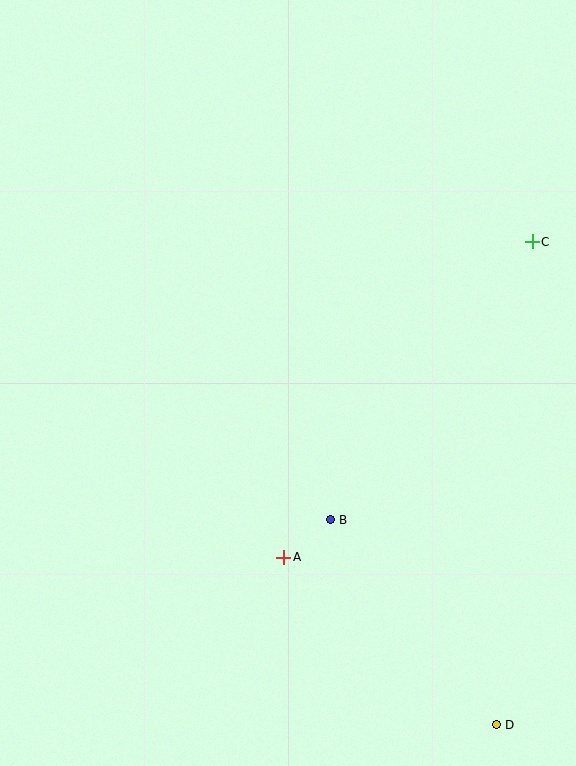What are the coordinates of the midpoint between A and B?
The midpoint between A and B is at (307, 538).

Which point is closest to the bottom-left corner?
Point A is closest to the bottom-left corner.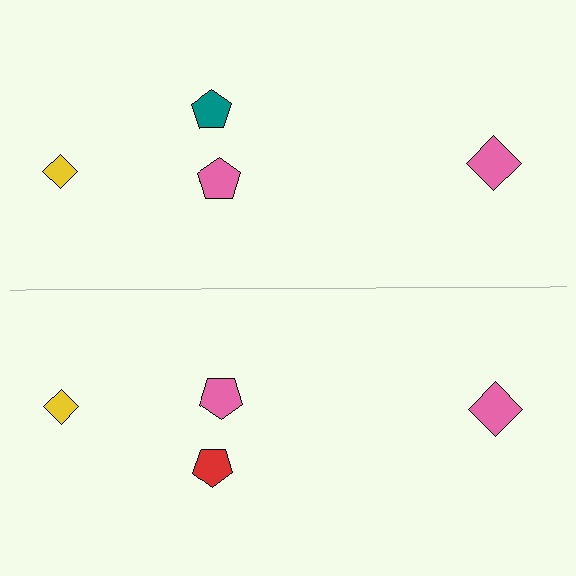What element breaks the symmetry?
The red pentagon on the bottom side breaks the symmetry — its mirror counterpart is teal.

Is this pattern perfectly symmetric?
No, the pattern is not perfectly symmetric. The red pentagon on the bottom side breaks the symmetry — its mirror counterpart is teal.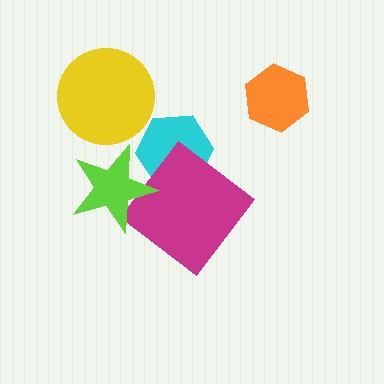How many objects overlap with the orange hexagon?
0 objects overlap with the orange hexagon.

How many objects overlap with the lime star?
2 objects overlap with the lime star.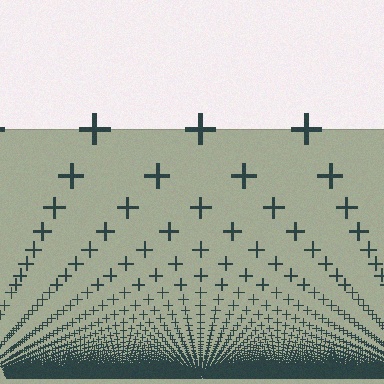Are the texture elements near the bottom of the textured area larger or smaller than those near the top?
Smaller. The gradient is inverted — elements near the bottom are smaller and denser.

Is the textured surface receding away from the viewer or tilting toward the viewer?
The surface appears to tilt toward the viewer. Texture elements get larger and sparser toward the top.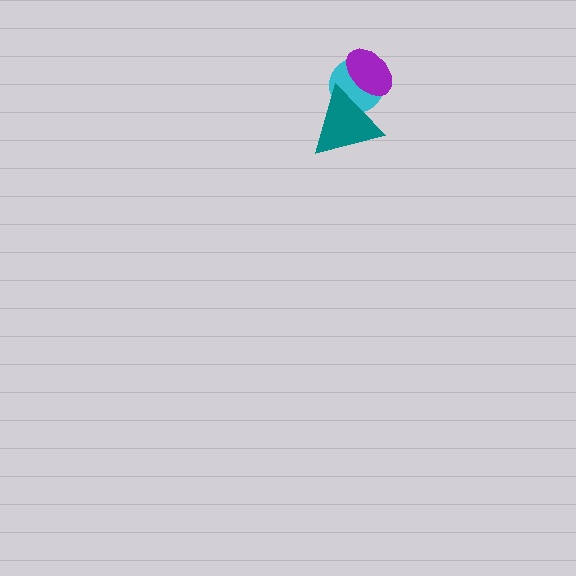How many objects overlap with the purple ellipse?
2 objects overlap with the purple ellipse.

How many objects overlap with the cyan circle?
2 objects overlap with the cyan circle.